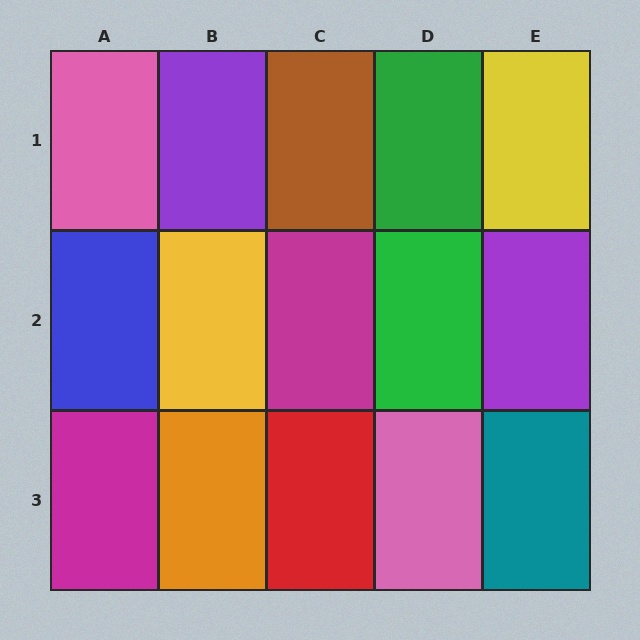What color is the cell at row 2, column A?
Blue.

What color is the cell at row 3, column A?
Magenta.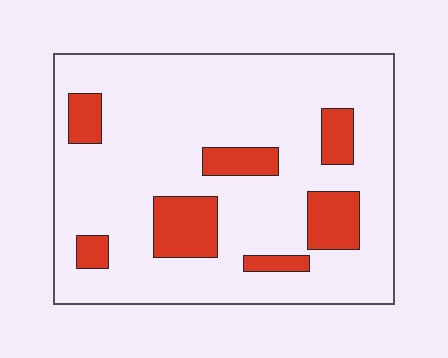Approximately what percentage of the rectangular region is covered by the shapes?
Approximately 20%.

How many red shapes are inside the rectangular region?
7.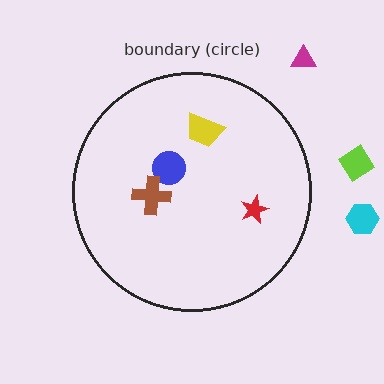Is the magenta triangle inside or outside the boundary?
Outside.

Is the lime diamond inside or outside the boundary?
Outside.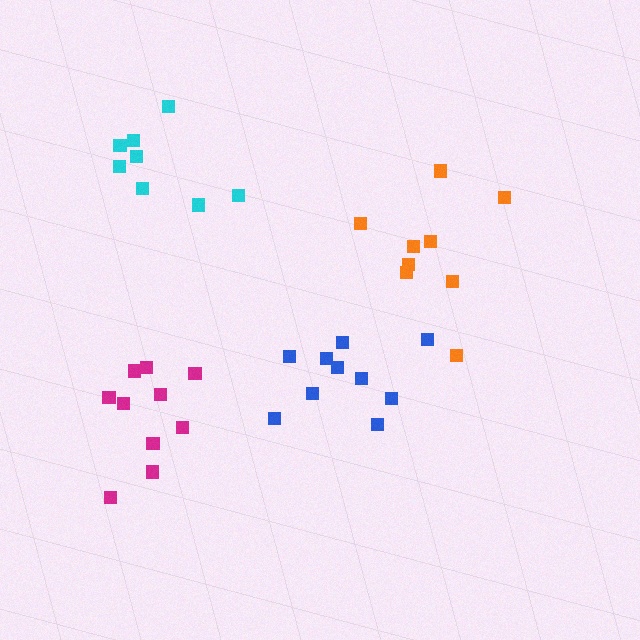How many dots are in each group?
Group 1: 10 dots, Group 2: 10 dots, Group 3: 9 dots, Group 4: 8 dots (37 total).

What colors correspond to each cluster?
The clusters are colored: blue, magenta, orange, cyan.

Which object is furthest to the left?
The cyan cluster is leftmost.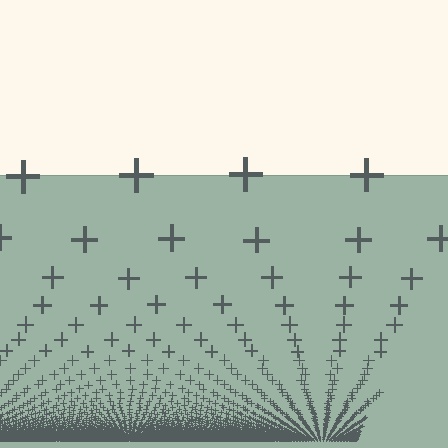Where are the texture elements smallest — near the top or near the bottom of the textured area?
Near the bottom.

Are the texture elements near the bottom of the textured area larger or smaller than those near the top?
Smaller. The gradient is inverted — elements near the bottom are smaller and denser.